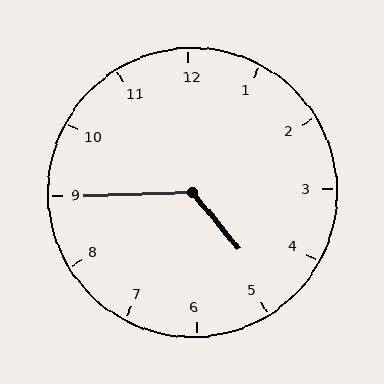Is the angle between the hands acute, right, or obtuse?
It is obtuse.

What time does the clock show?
4:45.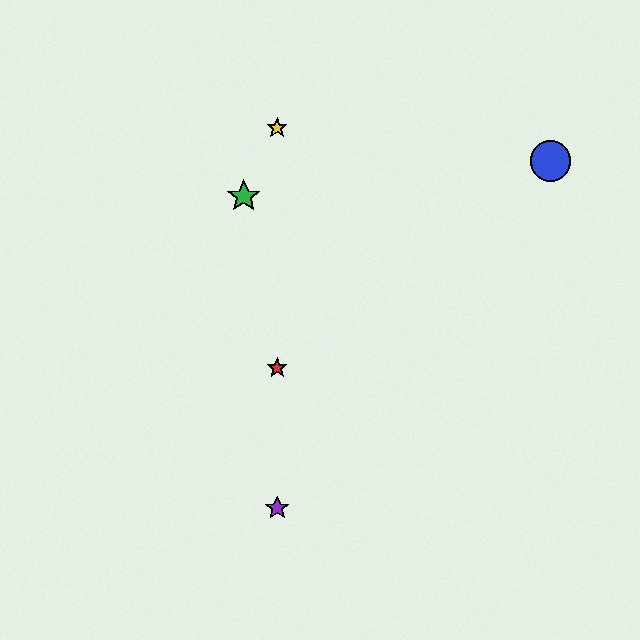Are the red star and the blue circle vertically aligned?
No, the red star is at x≈277 and the blue circle is at x≈551.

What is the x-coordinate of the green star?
The green star is at x≈244.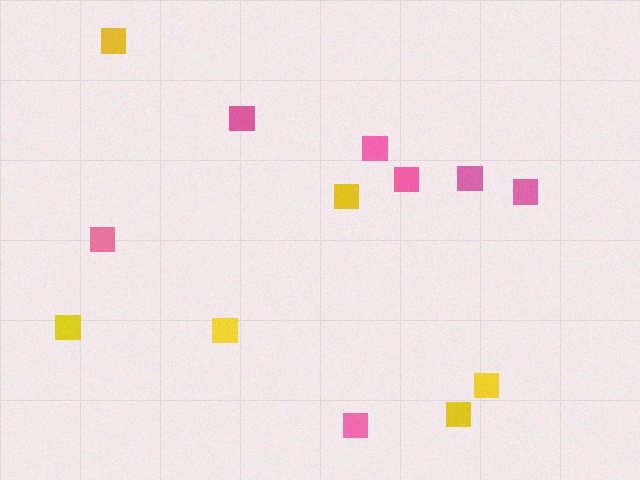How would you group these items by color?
There are 2 groups: one group of pink squares (7) and one group of yellow squares (6).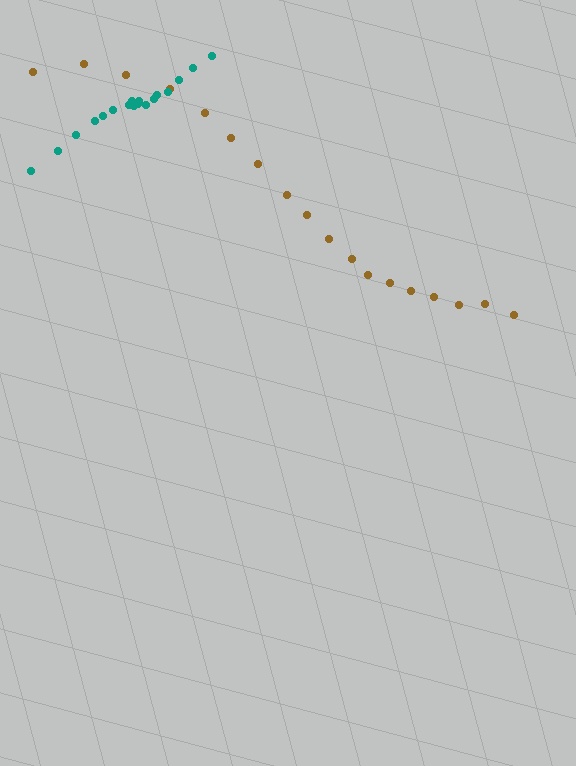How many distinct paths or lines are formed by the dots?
There are 2 distinct paths.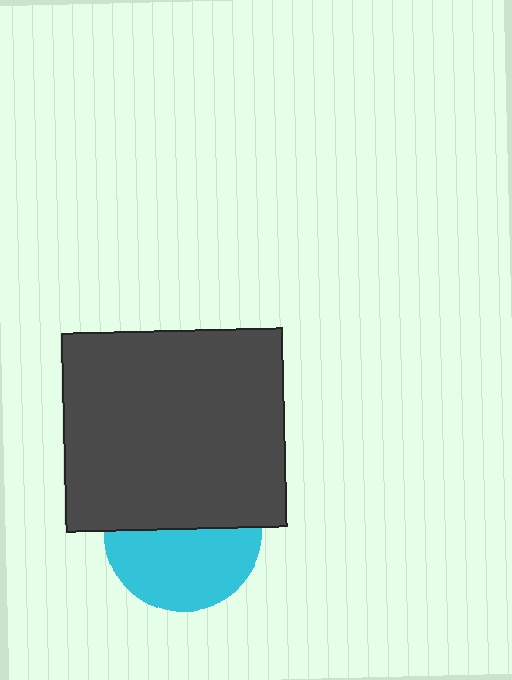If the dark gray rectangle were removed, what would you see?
You would see the complete cyan circle.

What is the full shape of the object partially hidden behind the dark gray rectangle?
The partially hidden object is a cyan circle.